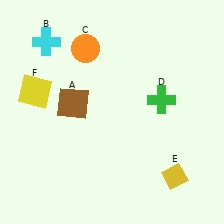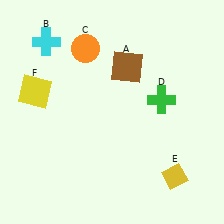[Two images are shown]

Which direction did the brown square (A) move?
The brown square (A) moved right.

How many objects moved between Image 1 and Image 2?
1 object moved between the two images.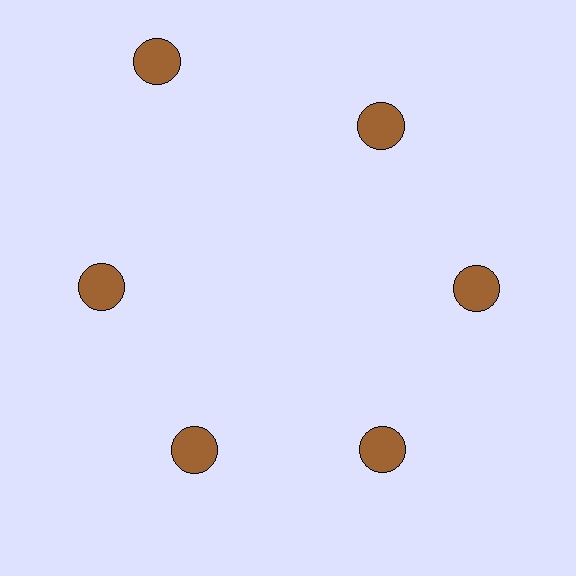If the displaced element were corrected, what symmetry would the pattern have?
It would have 6-fold rotational symmetry — the pattern would map onto itself every 60 degrees.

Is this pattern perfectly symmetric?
No. The 6 brown circles are arranged in a ring, but one element near the 11 o'clock position is pushed outward from the center, breaking the 6-fold rotational symmetry.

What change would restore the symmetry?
The symmetry would be restored by moving it inward, back onto the ring so that all 6 circles sit at equal angles and equal distance from the center.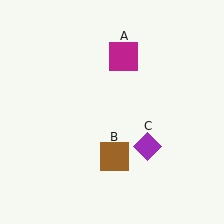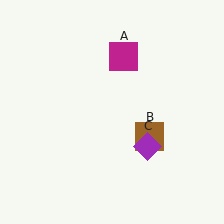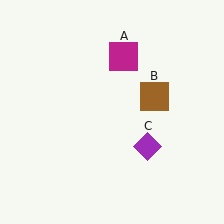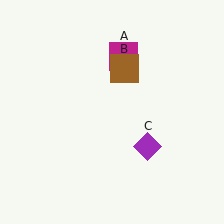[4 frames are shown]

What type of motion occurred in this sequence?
The brown square (object B) rotated counterclockwise around the center of the scene.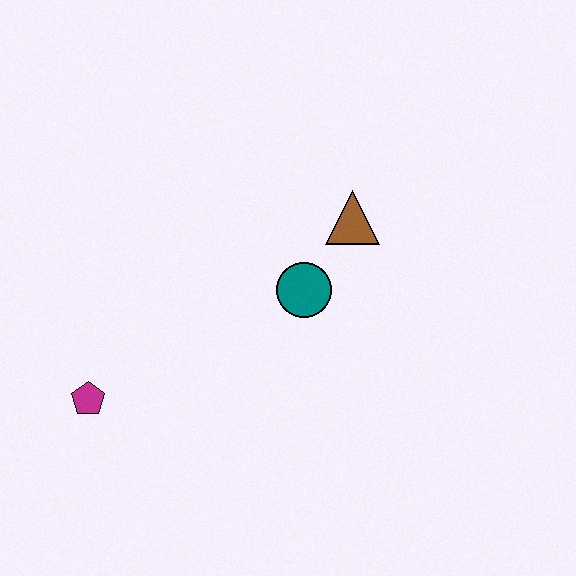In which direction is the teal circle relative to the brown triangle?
The teal circle is below the brown triangle.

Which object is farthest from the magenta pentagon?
The brown triangle is farthest from the magenta pentagon.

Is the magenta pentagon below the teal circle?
Yes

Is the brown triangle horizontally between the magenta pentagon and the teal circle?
No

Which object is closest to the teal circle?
The brown triangle is closest to the teal circle.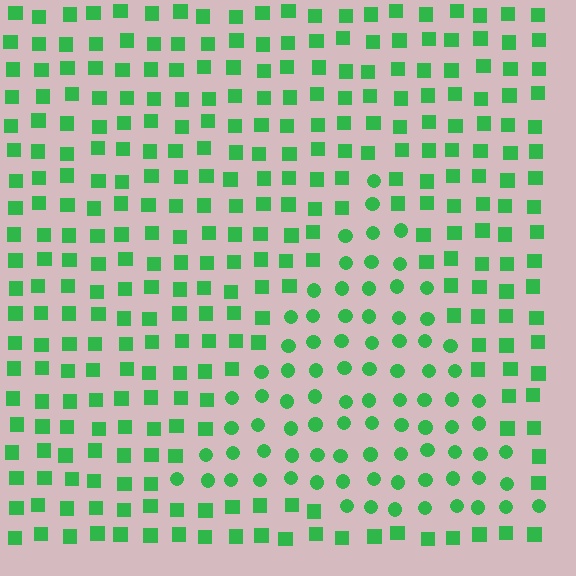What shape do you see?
I see a triangle.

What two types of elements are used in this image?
The image uses circles inside the triangle region and squares outside it.